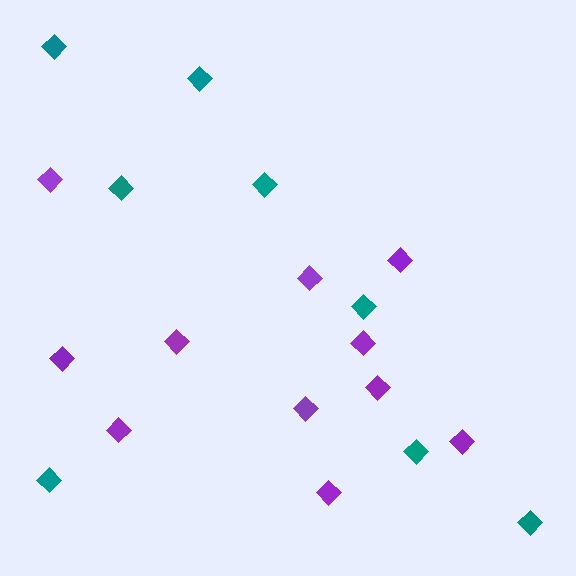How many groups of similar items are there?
There are 2 groups: one group of teal diamonds (8) and one group of purple diamonds (11).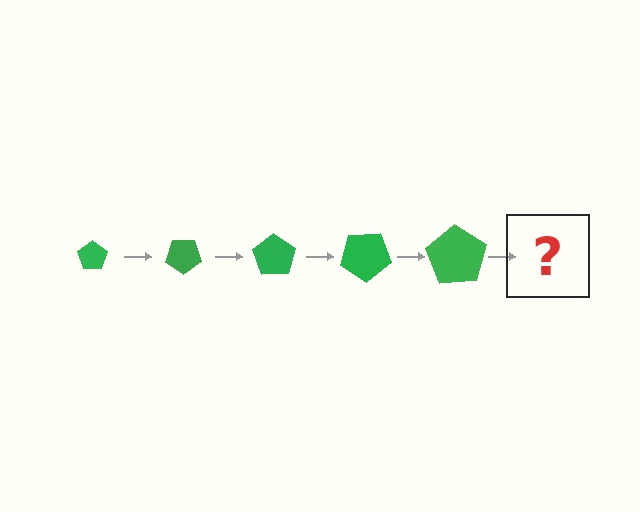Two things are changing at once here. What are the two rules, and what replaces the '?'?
The two rules are that the pentagon grows larger each step and it rotates 35 degrees each step. The '?' should be a pentagon, larger than the previous one and rotated 175 degrees from the start.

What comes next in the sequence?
The next element should be a pentagon, larger than the previous one and rotated 175 degrees from the start.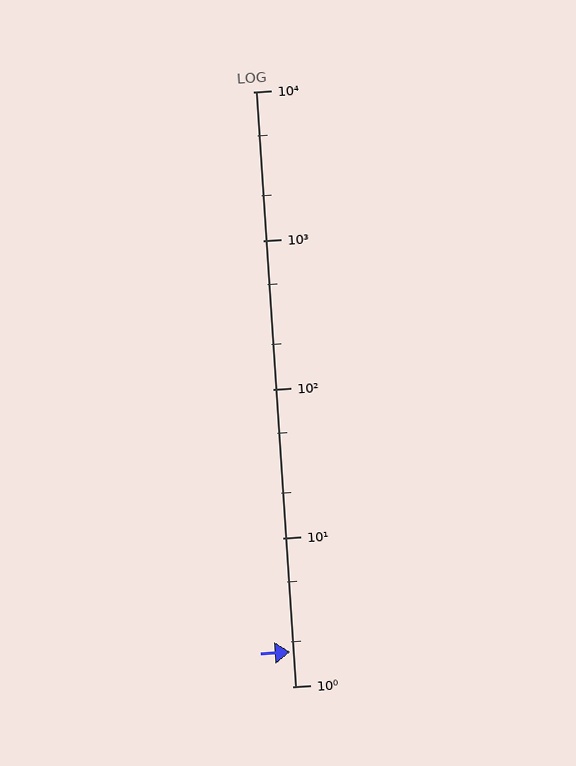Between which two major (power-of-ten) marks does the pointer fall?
The pointer is between 1 and 10.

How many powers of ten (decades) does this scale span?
The scale spans 4 decades, from 1 to 10000.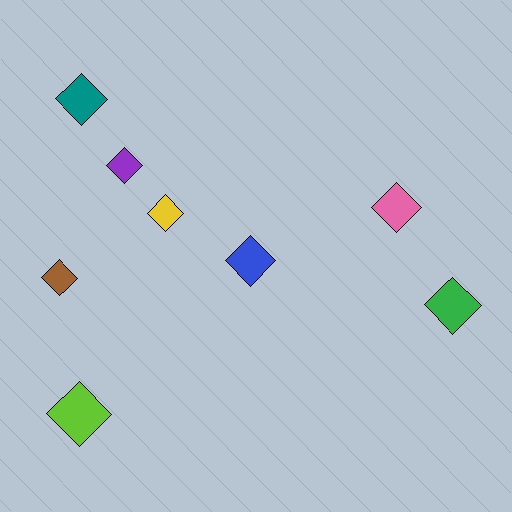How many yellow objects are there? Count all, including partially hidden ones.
There is 1 yellow object.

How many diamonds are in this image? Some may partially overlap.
There are 8 diamonds.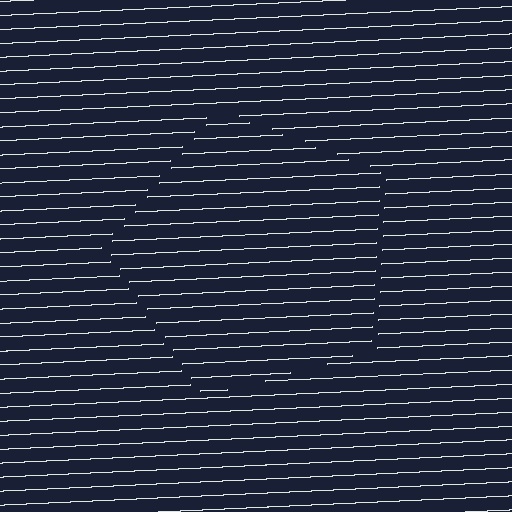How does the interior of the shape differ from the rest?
The interior of the shape contains the same grating, shifted by half a period — the contour is defined by the phase discontinuity where line-ends from the inner and outer gratings abut.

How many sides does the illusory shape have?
5 sides — the line-ends trace a pentagon.